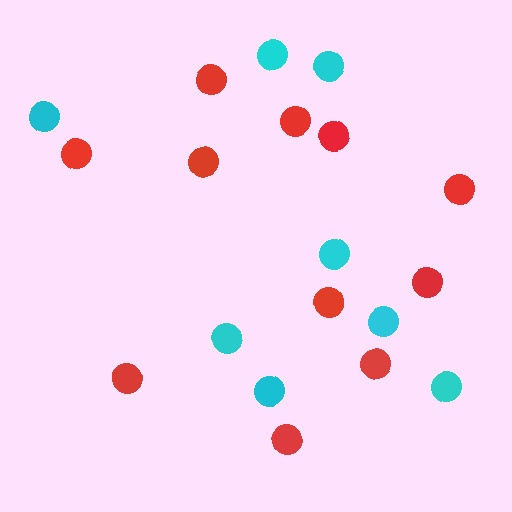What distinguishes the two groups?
There are 2 groups: one group of red circles (11) and one group of cyan circles (8).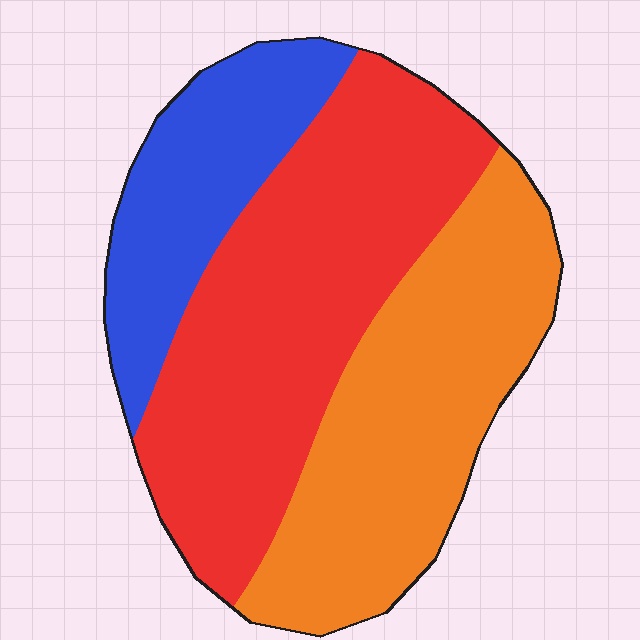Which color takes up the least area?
Blue, at roughly 20%.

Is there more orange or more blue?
Orange.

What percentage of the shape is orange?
Orange covers around 35% of the shape.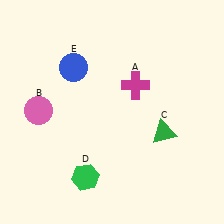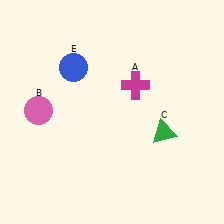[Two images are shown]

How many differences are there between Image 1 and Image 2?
There is 1 difference between the two images.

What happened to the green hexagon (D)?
The green hexagon (D) was removed in Image 2. It was in the bottom-left area of Image 1.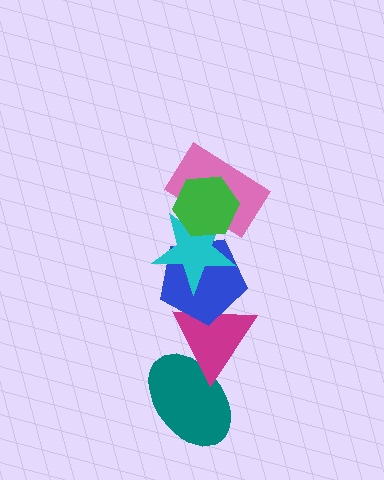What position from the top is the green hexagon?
The green hexagon is 1st from the top.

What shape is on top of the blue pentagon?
The cyan star is on top of the blue pentagon.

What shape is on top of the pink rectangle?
The green hexagon is on top of the pink rectangle.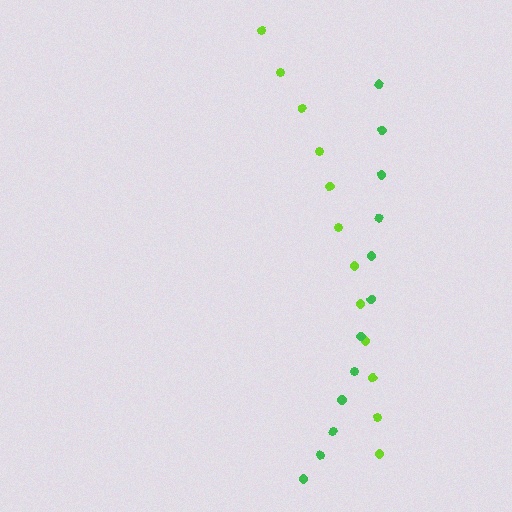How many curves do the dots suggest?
There are 2 distinct paths.